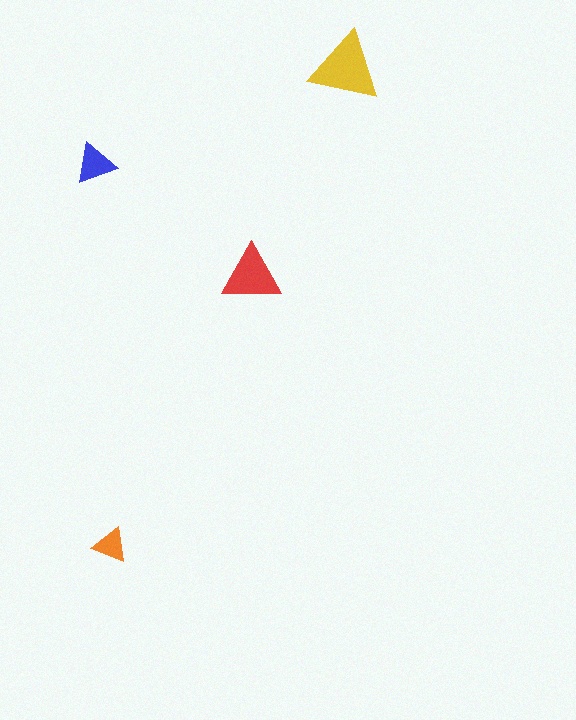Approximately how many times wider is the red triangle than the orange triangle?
About 1.5 times wider.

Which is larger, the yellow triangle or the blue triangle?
The yellow one.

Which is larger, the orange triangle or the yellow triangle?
The yellow one.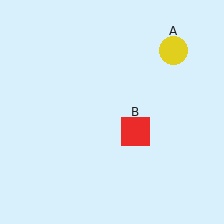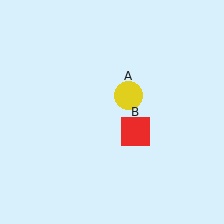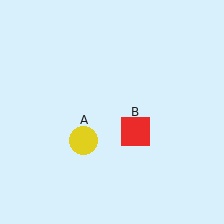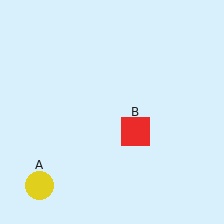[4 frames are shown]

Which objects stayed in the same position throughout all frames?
Red square (object B) remained stationary.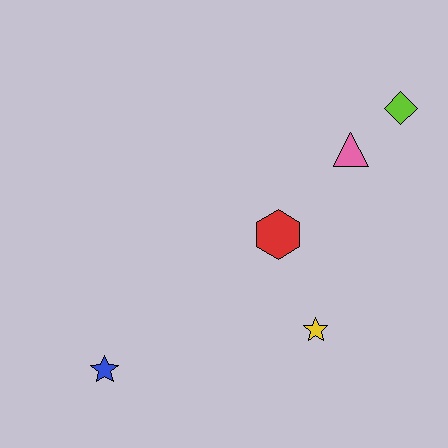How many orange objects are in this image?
There are no orange objects.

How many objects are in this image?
There are 5 objects.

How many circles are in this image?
There are no circles.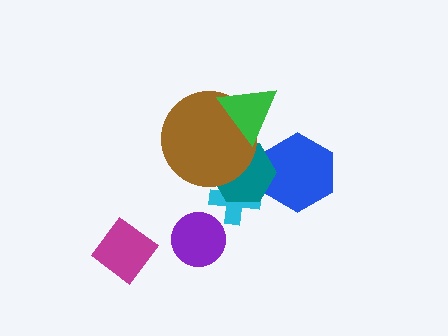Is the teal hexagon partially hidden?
Yes, it is partially covered by another shape.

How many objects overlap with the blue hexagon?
1 object overlaps with the blue hexagon.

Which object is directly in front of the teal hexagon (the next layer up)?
The brown circle is directly in front of the teal hexagon.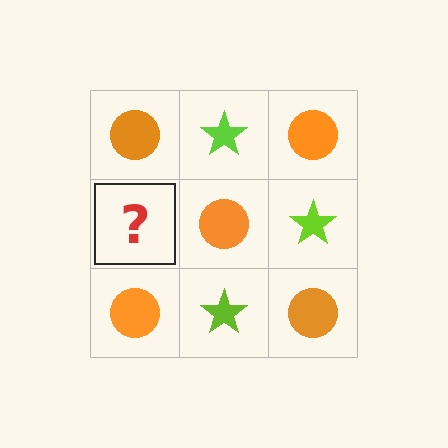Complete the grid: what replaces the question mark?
The question mark should be replaced with a lime star.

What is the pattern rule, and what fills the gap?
The rule is that it alternates orange circle and lime star in a checkerboard pattern. The gap should be filled with a lime star.